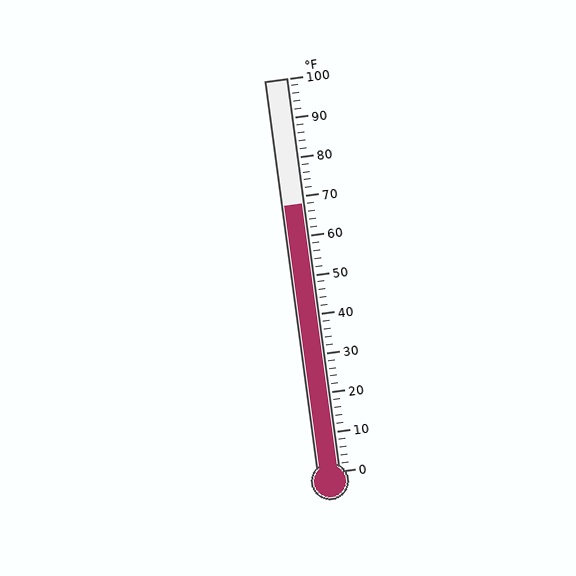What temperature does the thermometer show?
The thermometer shows approximately 68°F.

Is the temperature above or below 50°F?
The temperature is above 50°F.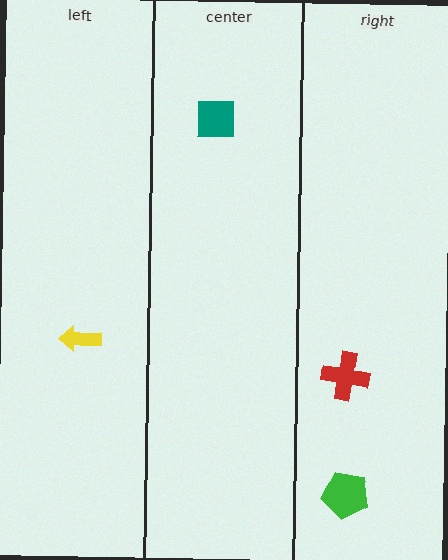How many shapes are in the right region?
2.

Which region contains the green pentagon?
The right region.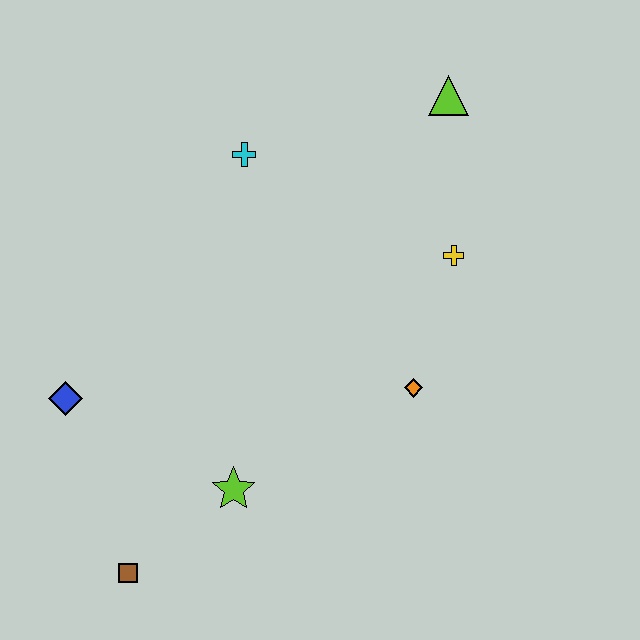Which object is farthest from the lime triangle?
The brown square is farthest from the lime triangle.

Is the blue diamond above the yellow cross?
No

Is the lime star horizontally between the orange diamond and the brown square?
Yes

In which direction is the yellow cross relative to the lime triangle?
The yellow cross is below the lime triangle.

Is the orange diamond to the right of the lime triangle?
No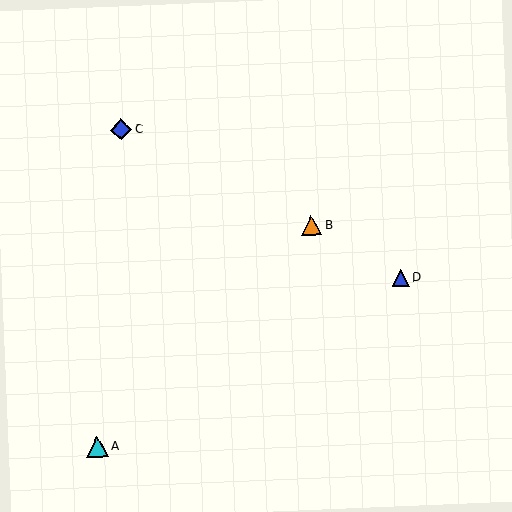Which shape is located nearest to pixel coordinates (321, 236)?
The orange triangle (labeled B) at (311, 225) is nearest to that location.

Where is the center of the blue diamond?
The center of the blue diamond is at (121, 130).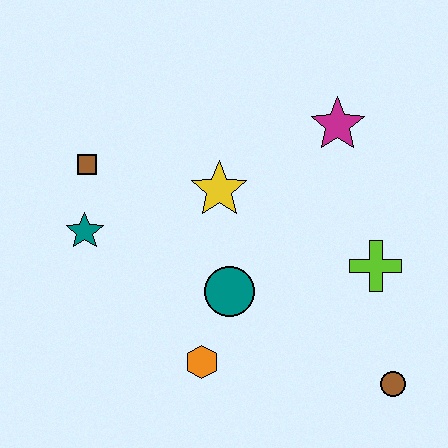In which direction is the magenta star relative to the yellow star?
The magenta star is to the right of the yellow star.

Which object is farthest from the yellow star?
The brown circle is farthest from the yellow star.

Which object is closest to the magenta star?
The yellow star is closest to the magenta star.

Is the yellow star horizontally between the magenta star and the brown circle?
No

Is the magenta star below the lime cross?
No